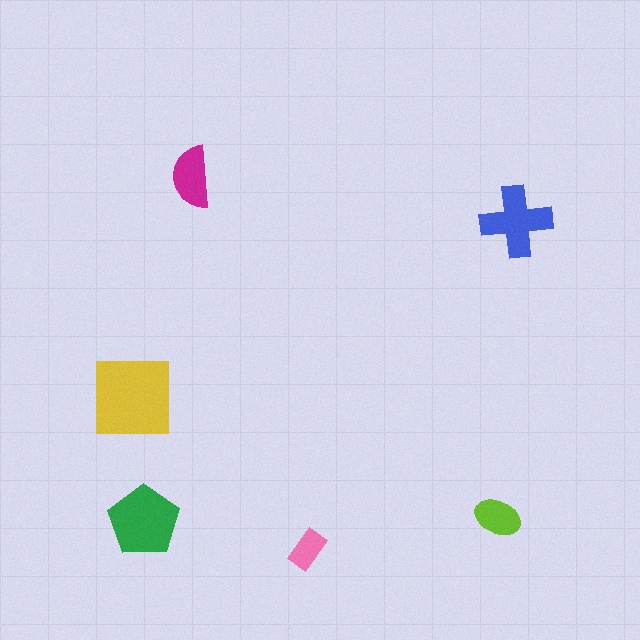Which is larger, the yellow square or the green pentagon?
The yellow square.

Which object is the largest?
The yellow square.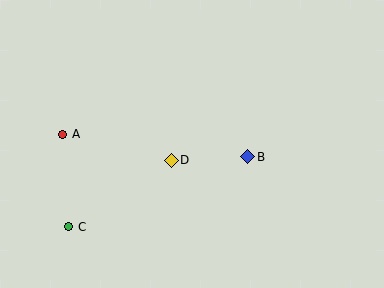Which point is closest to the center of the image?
Point D at (171, 160) is closest to the center.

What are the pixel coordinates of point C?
Point C is at (69, 227).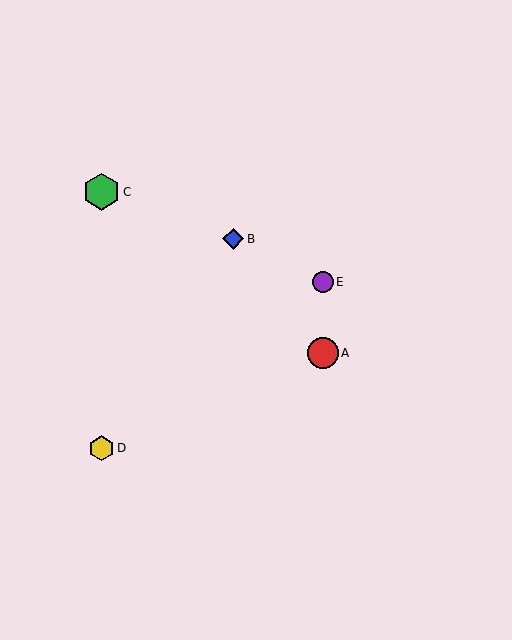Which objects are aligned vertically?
Objects A, E are aligned vertically.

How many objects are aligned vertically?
2 objects (A, E) are aligned vertically.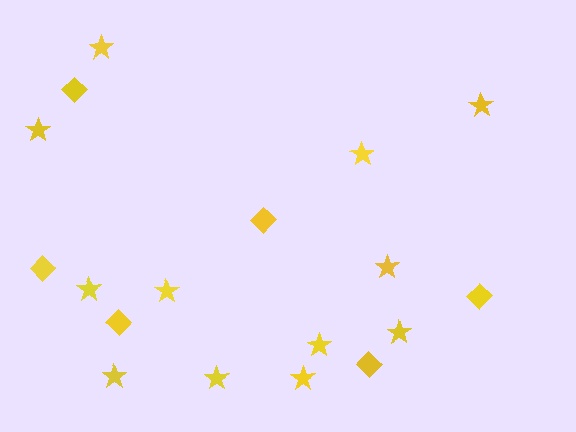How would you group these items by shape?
There are 2 groups: one group of stars (12) and one group of diamonds (6).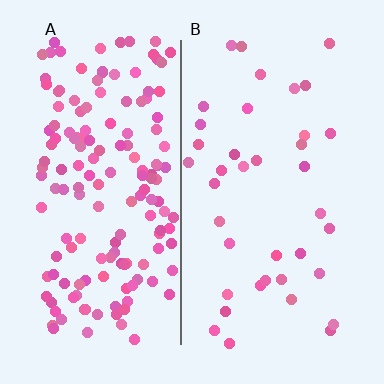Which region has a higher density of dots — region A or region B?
A (the left).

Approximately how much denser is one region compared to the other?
Approximately 4.2× — region A over region B.